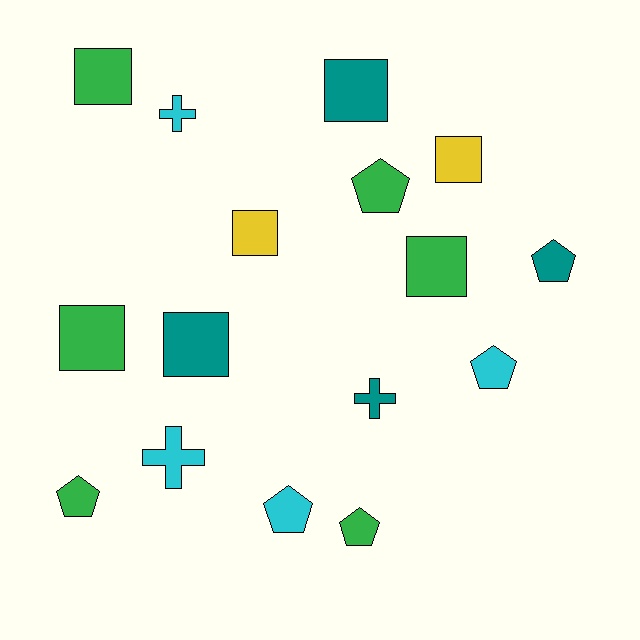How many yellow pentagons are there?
There are no yellow pentagons.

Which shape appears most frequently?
Square, with 7 objects.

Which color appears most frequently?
Green, with 6 objects.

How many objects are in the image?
There are 16 objects.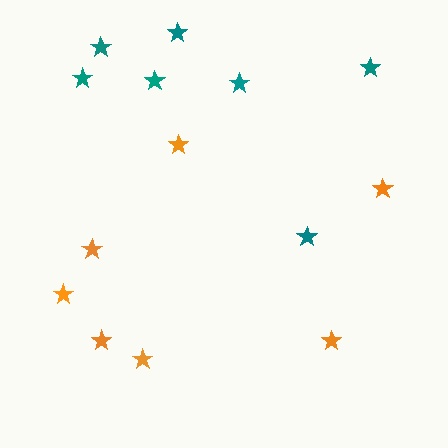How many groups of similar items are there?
There are 2 groups: one group of orange stars (7) and one group of teal stars (7).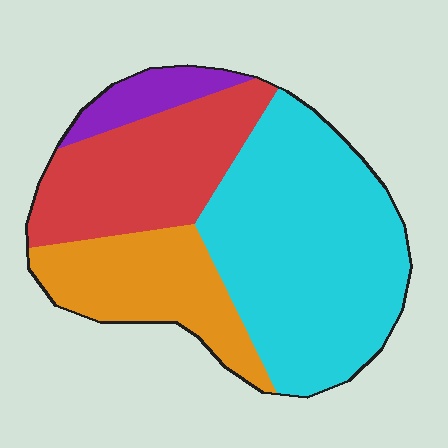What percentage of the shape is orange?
Orange takes up between a sixth and a third of the shape.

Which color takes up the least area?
Purple, at roughly 5%.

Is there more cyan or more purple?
Cyan.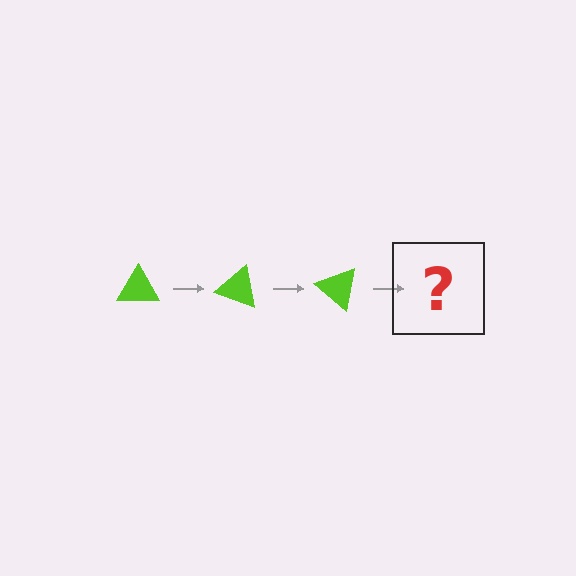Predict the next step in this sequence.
The next step is a lime triangle rotated 60 degrees.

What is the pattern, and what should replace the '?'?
The pattern is that the triangle rotates 20 degrees each step. The '?' should be a lime triangle rotated 60 degrees.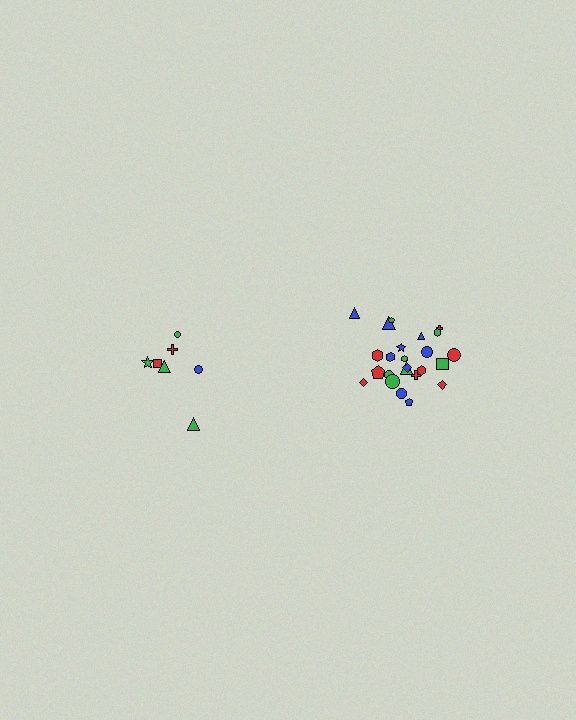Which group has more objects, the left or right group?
The right group.